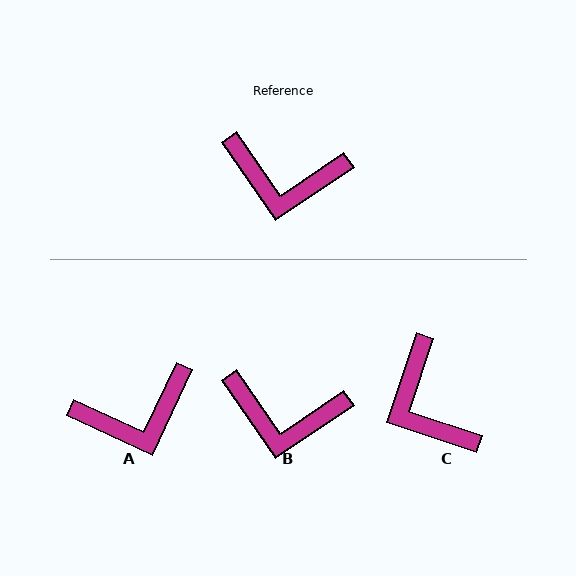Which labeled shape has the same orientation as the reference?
B.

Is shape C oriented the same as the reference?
No, it is off by about 53 degrees.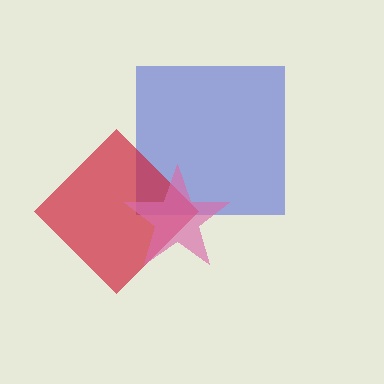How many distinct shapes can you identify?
There are 3 distinct shapes: a blue square, a red diamond, a pink star.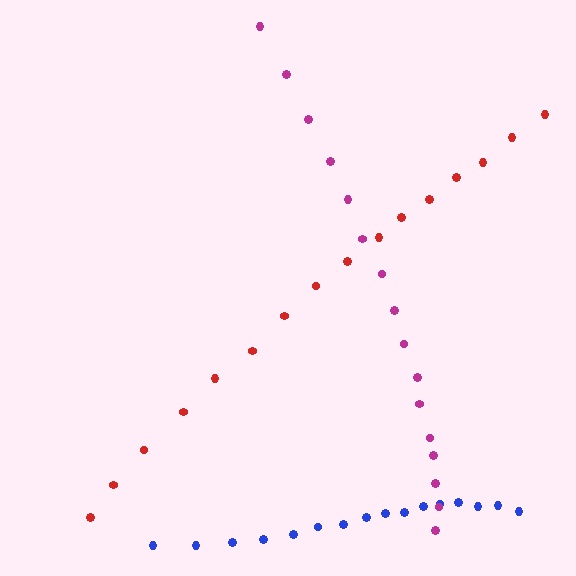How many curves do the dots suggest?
There are 3 distinct paths.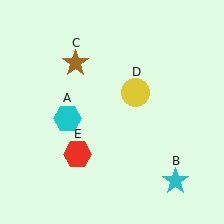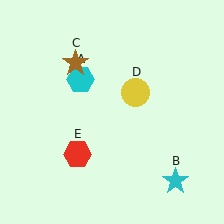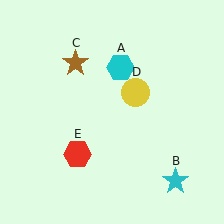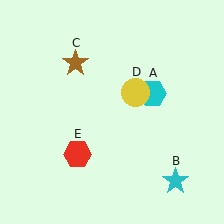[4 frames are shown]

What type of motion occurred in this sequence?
The cyan hexagon (object A) rotated clockwise around the center of the scene.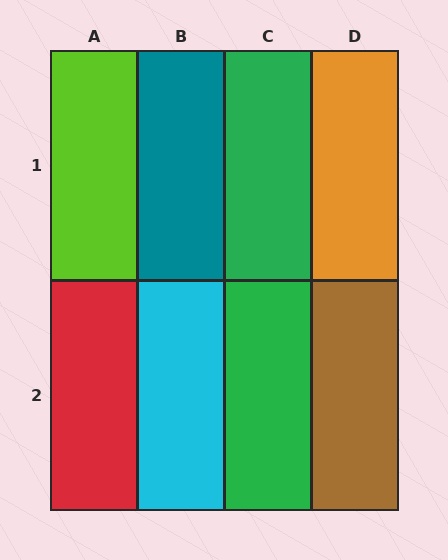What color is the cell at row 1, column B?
Teal.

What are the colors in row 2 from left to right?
Red, cyan, green, brown.